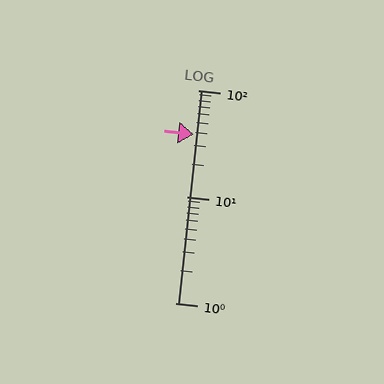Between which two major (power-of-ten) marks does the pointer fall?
The pointer is between 10 and 100.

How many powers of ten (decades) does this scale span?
The scale spans 2 decades, from 1 to 100.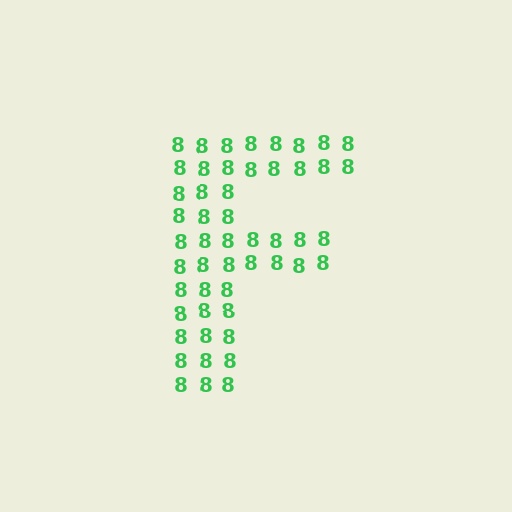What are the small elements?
The small elements are digit 8's.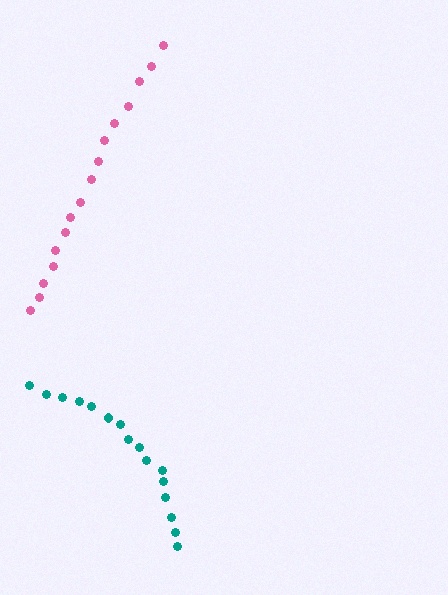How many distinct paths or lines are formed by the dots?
There are 2 distinct paths.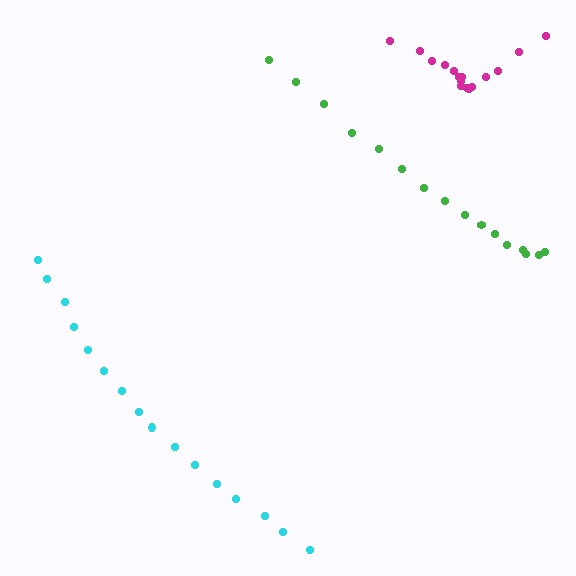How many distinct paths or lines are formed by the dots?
There are 3 distinct paths.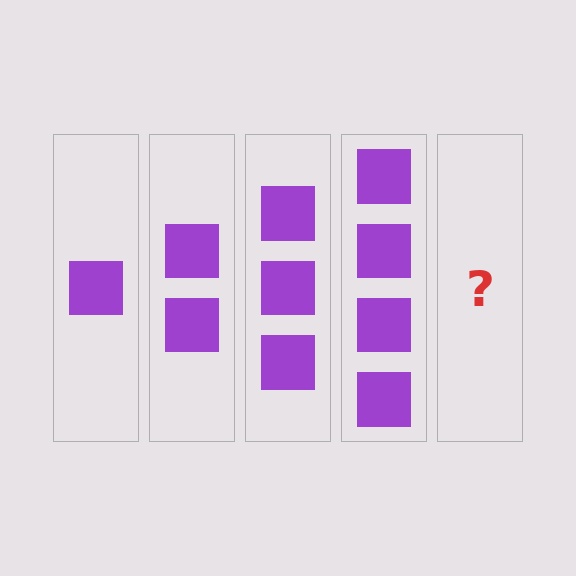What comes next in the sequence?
The next element should be 5 squares.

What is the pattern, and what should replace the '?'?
The pattern is that each step adds one more square. The '?' should be 5 squares.